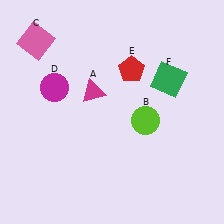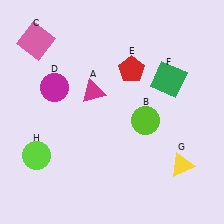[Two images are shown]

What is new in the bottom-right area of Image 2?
A yellow triangle (G) was added in the bottom-right area of Image 2.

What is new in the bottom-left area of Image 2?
A lime circle (H) was added in the bottom-left area of Image 2.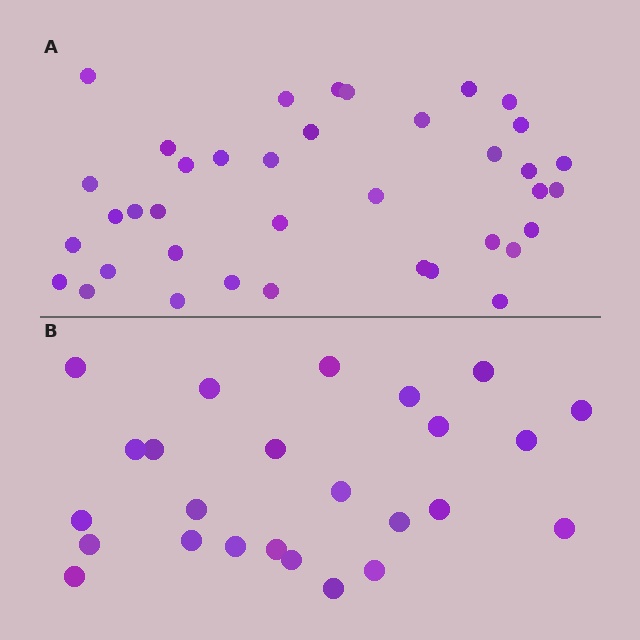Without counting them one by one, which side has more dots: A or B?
Region A (the top region) has more dots.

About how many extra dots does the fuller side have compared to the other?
Region A has approximately 15 more dots than region B.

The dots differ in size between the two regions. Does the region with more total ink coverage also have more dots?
No. Region B has more total ink coverage because its dots are larger, but region A actually contains more individual dots. Total area can be misleading — the number of items is what matters here.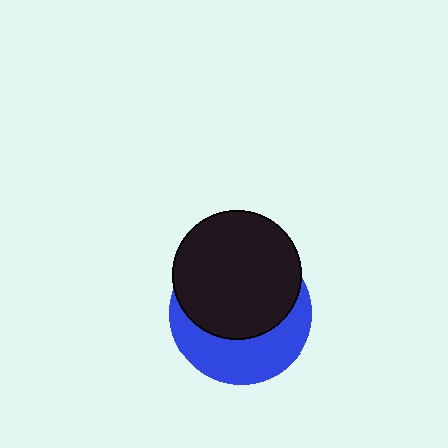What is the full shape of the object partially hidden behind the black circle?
The partially hidden object is a blue circle.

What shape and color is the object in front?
The object in front is a black circle.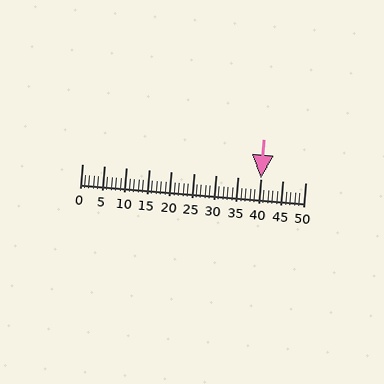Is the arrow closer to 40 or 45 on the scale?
The arrow is closer to 40.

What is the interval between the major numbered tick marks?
The major tick marks are spaced 5 units apart.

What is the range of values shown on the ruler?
The ruler shows values from 0 to 50.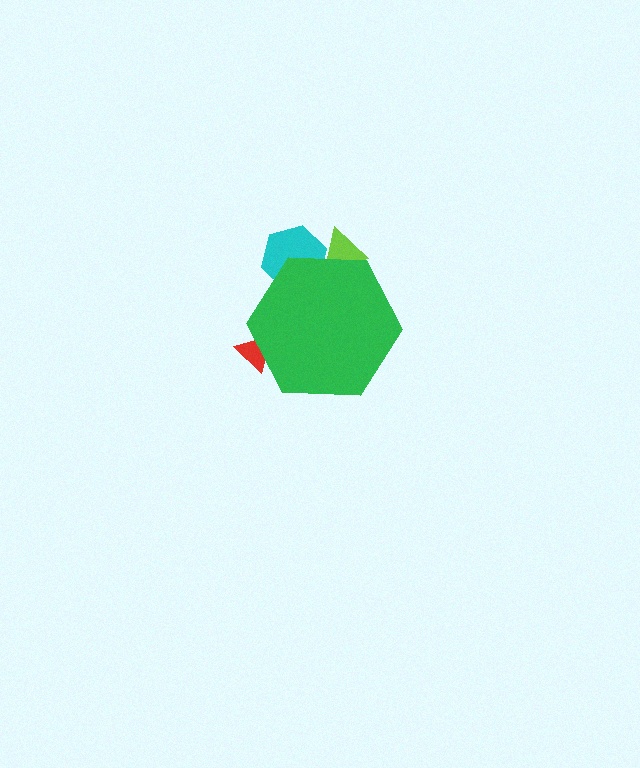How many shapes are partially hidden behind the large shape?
3 shapes are partially hidden.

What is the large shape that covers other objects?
A green hexagon.